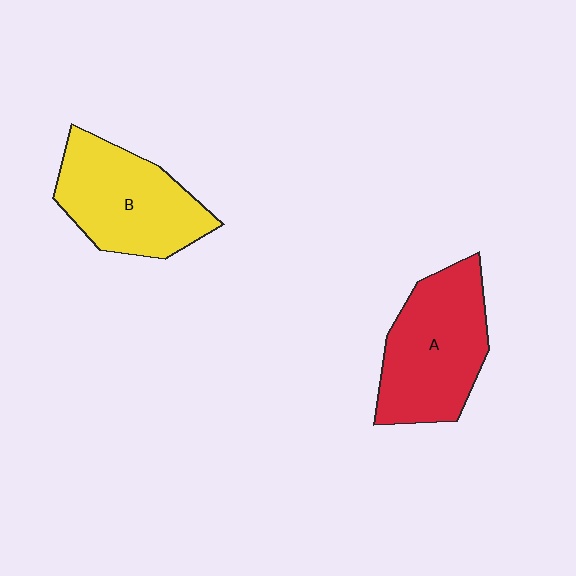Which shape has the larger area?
Shape A (red).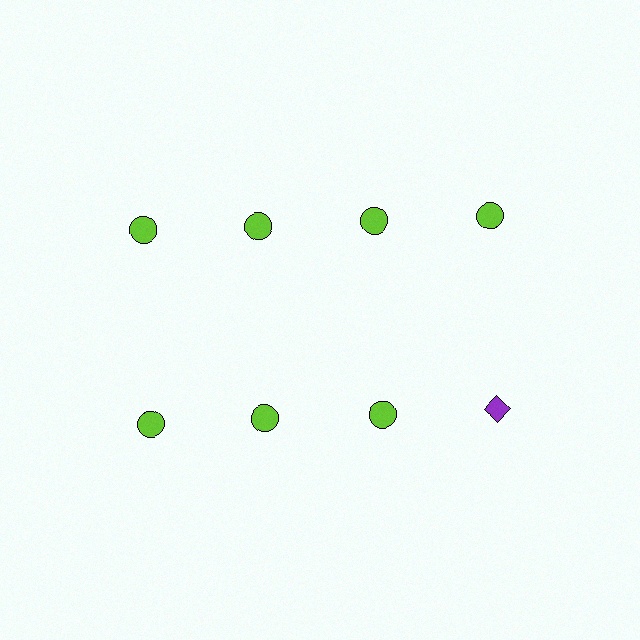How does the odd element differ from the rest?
It differs in both color (purple instead of lime) and shape (diamond instead of circle).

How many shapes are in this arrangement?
There are 8 shapes arranged in a grid pattern.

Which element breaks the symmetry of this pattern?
The purple diamond in the second row, second from right column breaks the symmetry. All other shapes are lime circles.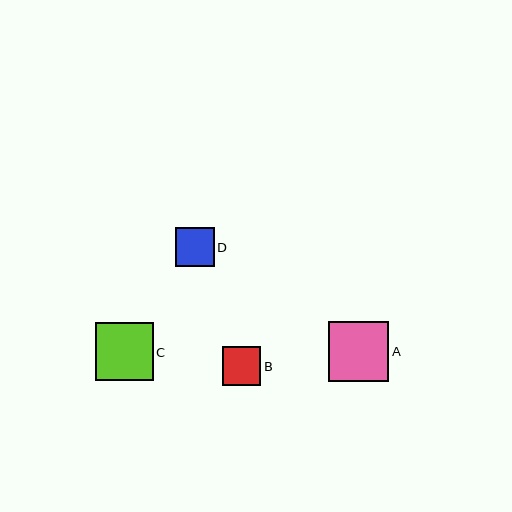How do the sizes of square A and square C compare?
Square A and square C are approximately the same size.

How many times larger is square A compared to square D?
Square A is approximately 1.6 times the size of square D.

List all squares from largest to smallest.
From largest to smallest: A, C, D, B.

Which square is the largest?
Square A is the largest with a size of approximately 61 pixels.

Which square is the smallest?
Square B is the smallest with a size of approximately 38 pixels.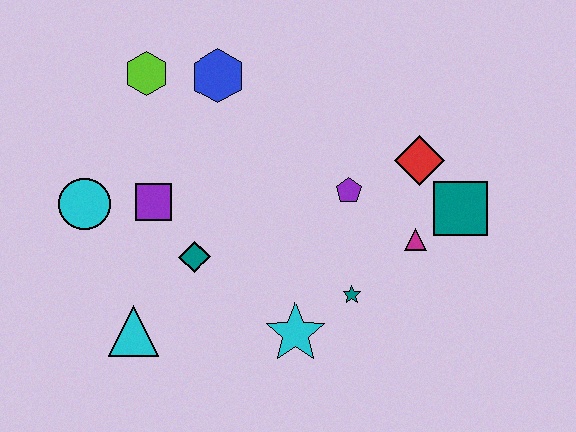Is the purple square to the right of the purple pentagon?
No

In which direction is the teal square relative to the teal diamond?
The teal square is to the right of the teal diamond.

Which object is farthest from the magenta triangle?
The cyan circle is farthest from the magenta triangle.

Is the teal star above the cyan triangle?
Yes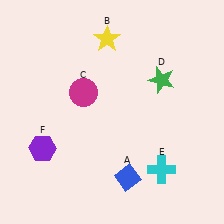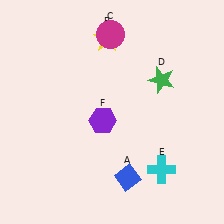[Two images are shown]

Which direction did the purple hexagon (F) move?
The purple hexagon (F) moved right.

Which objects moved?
The objects that moved are: the magenta circle (C), the purple hexagon (F).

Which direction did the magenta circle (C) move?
The magenta circle (C) moved up.